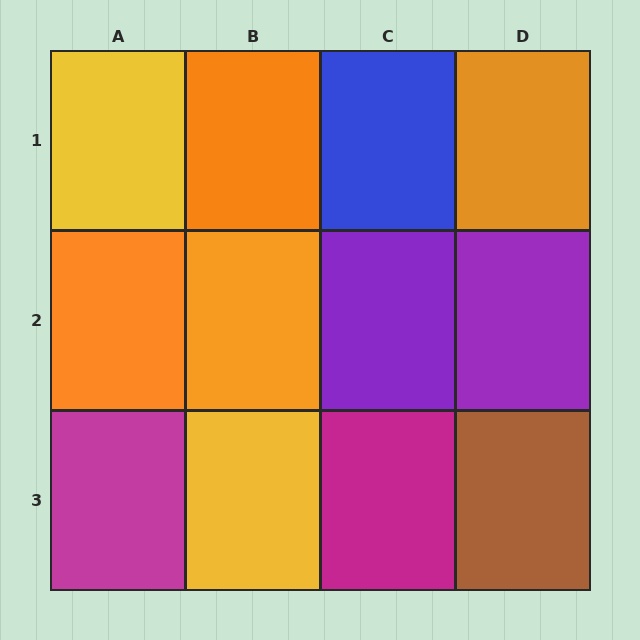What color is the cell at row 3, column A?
Magenta.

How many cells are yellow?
2 cells are yellow.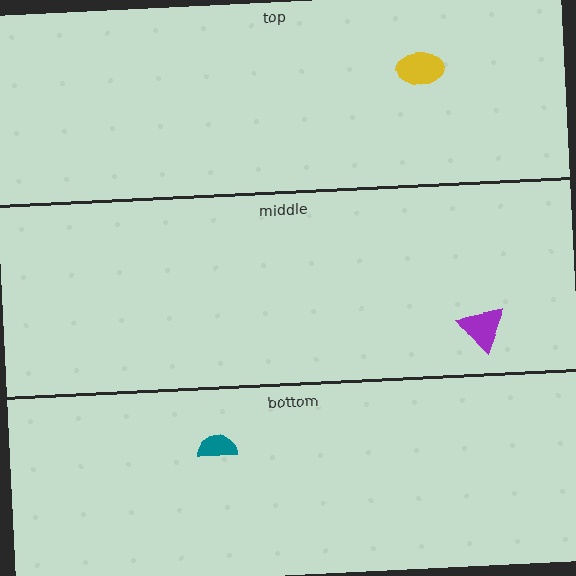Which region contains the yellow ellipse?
The top region.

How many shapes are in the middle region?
1.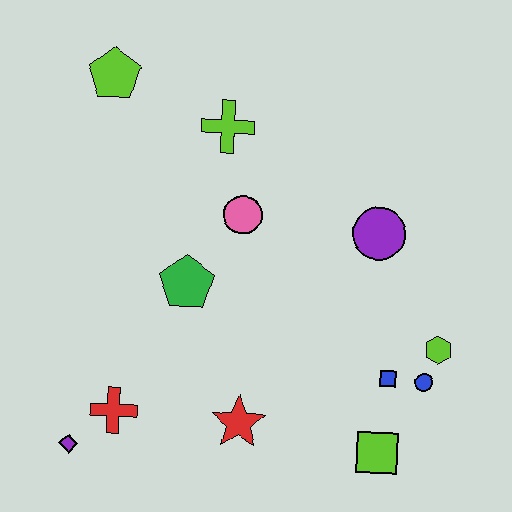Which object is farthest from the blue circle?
The lime pentagon is farthest from the blue circle.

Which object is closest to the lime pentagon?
The lime cross is closest to the lime pentagon.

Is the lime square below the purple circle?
Yes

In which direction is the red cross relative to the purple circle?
The red cross is to the left of the purple circle.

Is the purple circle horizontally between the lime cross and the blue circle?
Yes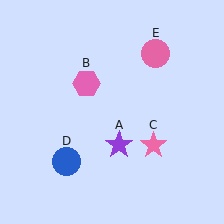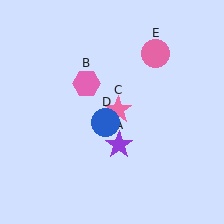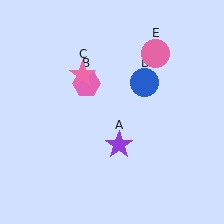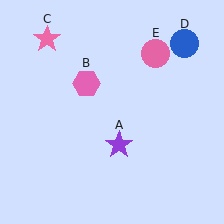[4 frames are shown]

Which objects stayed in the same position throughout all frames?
Purple star (object A) and pink hexagon (object B) and pink circle (object E) remained stationary.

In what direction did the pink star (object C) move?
The pink star (object C) moved up and to the left.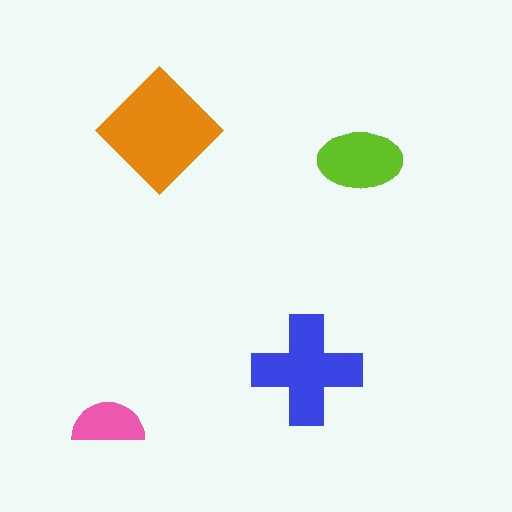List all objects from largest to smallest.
The orange diamond, the blue cross, the lime ellipse, the pink semicircle.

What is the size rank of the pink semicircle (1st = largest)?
4th.